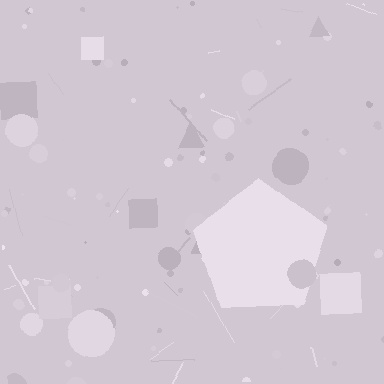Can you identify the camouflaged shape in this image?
The camouflaged shape is a pentagon.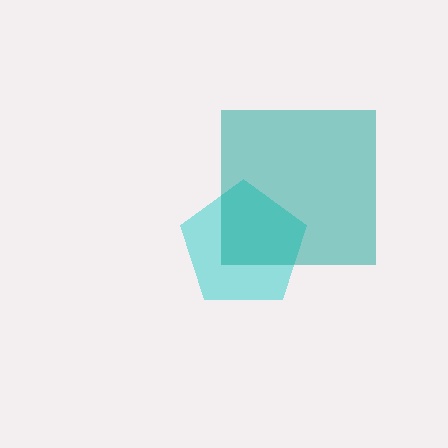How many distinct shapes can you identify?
There are 2 distinct shapes: a cyan pentagon, a teal square.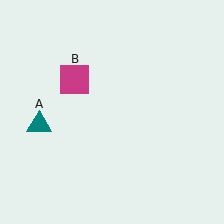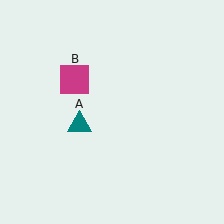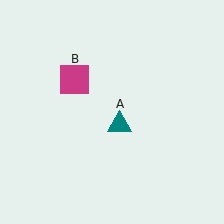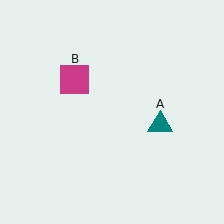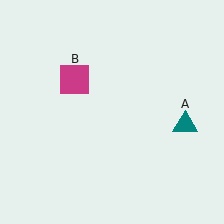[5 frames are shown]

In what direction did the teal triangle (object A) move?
The teal triangle (object A) moved right.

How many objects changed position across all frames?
1 object changed position: teal triangle (object A).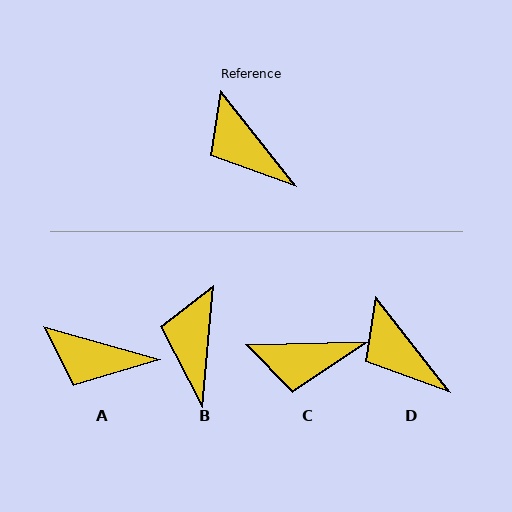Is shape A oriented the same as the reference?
No, it is off by about 36 degrees.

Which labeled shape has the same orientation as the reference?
D.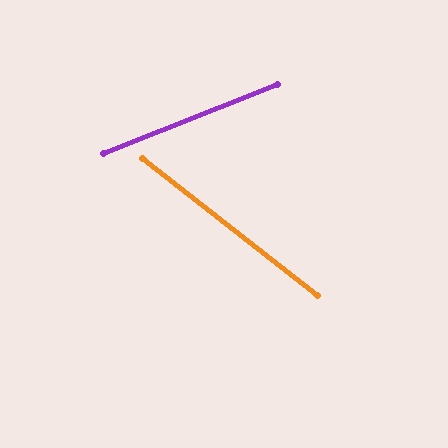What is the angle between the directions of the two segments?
Approximately 60 degrees.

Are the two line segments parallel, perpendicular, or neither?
Neither parallel nor perpendicular — they differ by about 60°.